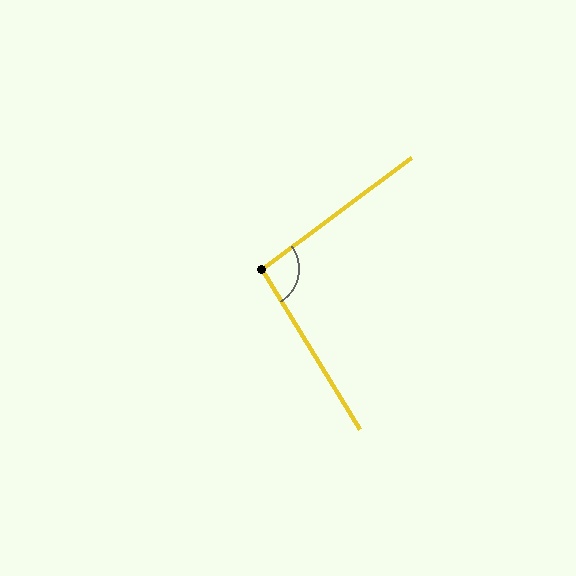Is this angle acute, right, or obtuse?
It is obtuse.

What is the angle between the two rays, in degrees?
Approximately 95 degrees.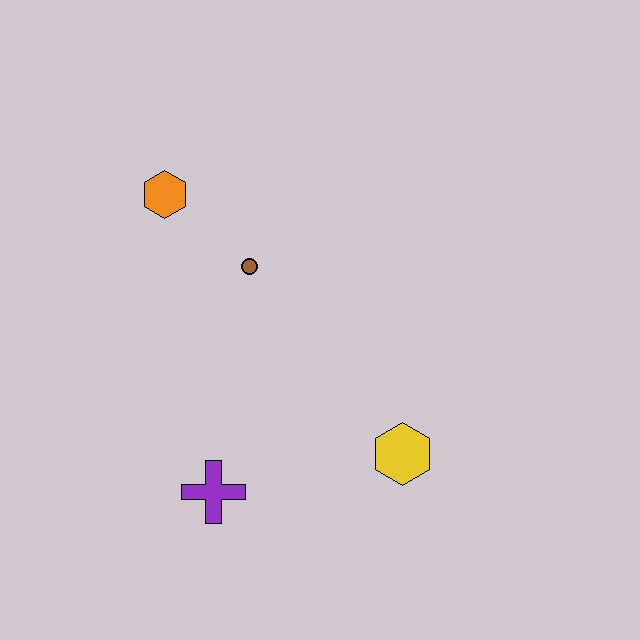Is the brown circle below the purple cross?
No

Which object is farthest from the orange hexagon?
The yellow hexagon is farthest from the orange hexagon.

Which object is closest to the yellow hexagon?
The purple cross is closest to the yellow hexagon.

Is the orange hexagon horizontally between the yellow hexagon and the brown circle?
No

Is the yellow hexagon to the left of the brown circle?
No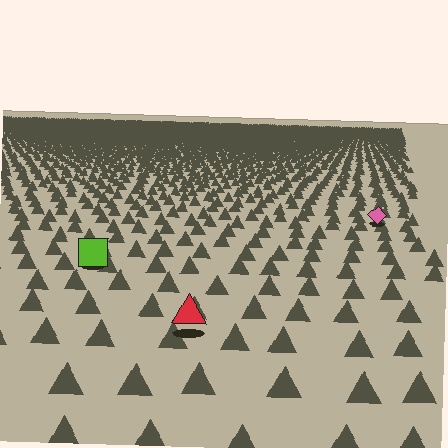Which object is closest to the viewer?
The red triangle is closest. The texture marks near it are larger and more spread out.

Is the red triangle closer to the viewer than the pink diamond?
Yes. The red triangle is closer — you can tell from the texture gradient: the ground texture is coarser near it.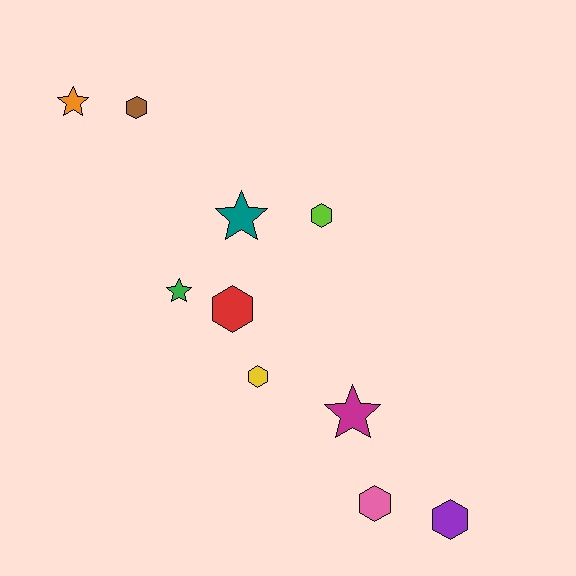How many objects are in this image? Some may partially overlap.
There are 10 objects.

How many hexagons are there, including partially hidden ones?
There are 6 hexagons.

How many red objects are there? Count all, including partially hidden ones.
There is 1 red object.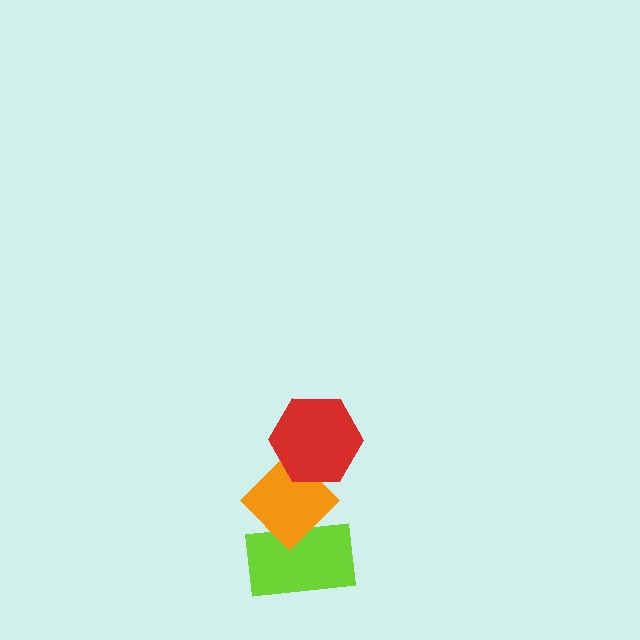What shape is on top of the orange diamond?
The red hexagon is on top of the orange diamond.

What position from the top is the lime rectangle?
The lime rectangle is 3rd from the top.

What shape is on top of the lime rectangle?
The orange diamond is on top of the lime rectangle.